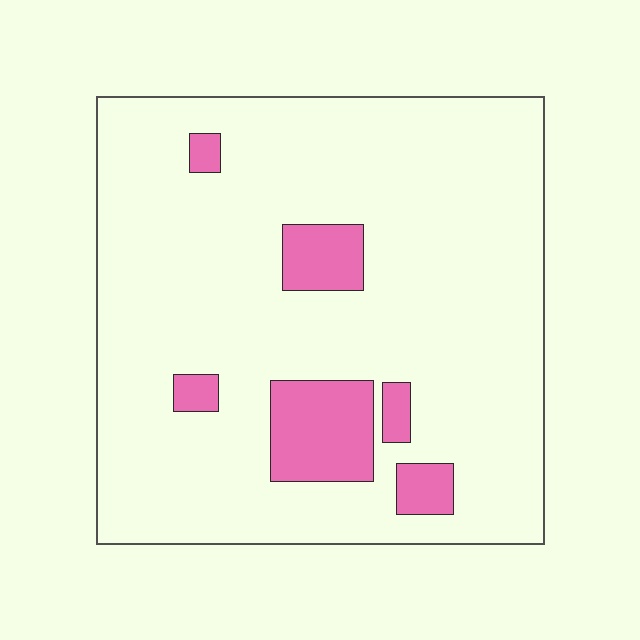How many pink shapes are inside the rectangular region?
6.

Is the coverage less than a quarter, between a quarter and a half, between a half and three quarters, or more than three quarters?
Less than a quarter.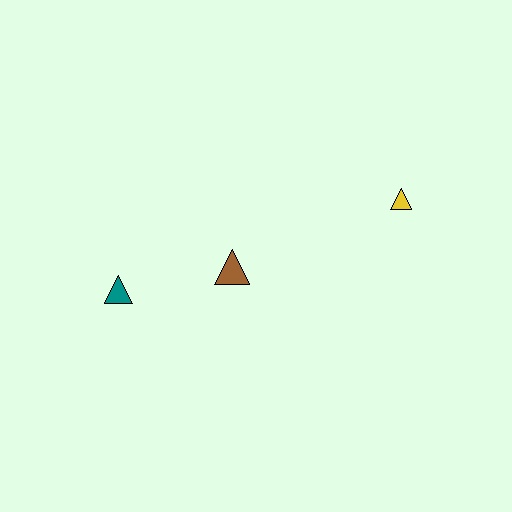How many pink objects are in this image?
There are no pink objects.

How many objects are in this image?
There are 3 objects.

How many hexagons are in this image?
There are no hexagons.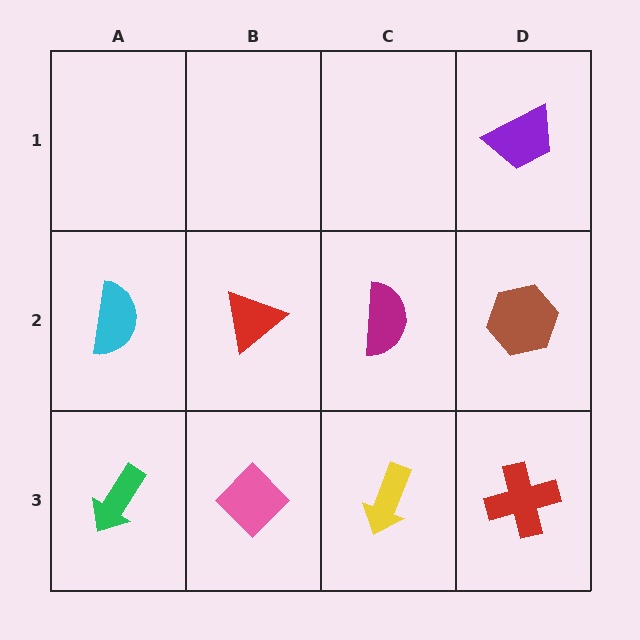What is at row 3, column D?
A red cross.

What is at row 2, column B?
A red triangle.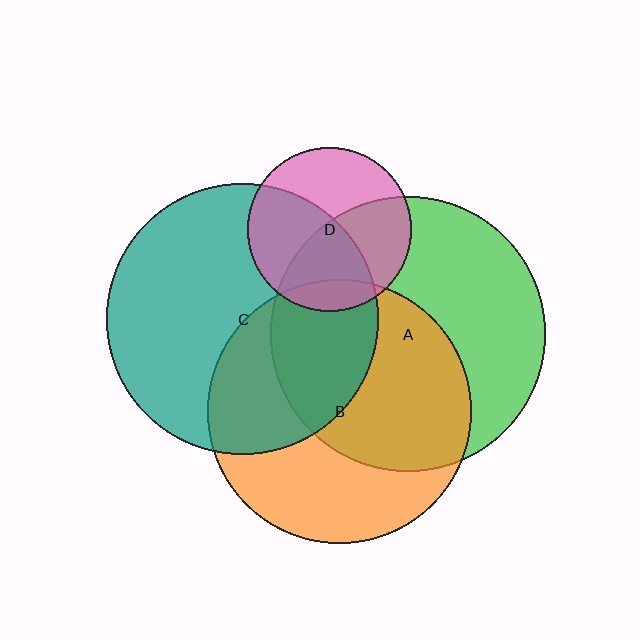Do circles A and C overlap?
Yes.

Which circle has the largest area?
Circle A (green).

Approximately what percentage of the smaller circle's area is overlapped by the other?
Approximately 30%.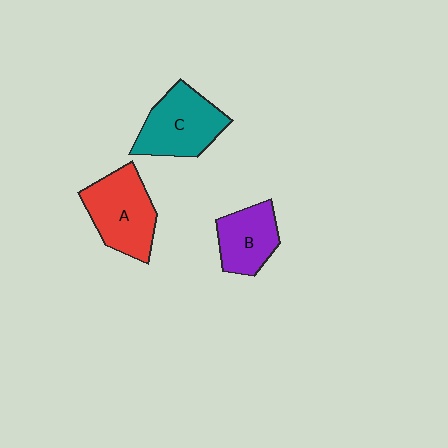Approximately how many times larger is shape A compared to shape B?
Approximately 1.4 times.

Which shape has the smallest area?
Shape B (purple).